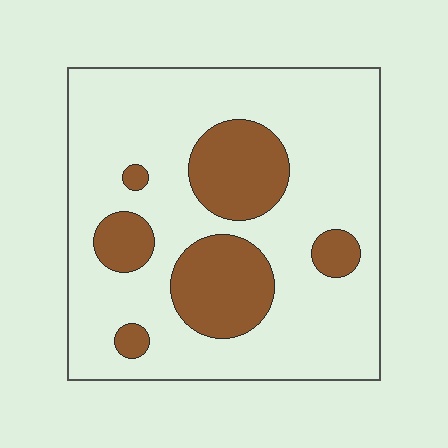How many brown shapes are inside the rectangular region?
6.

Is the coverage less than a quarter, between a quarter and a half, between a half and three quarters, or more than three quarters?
Less than a quarter.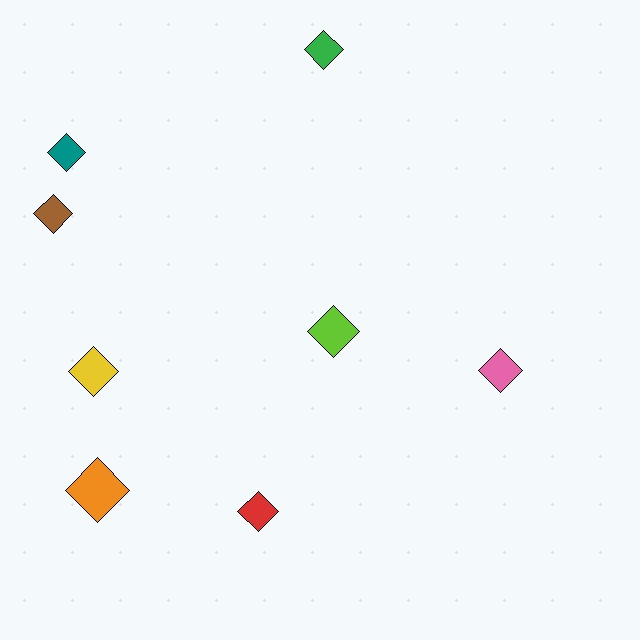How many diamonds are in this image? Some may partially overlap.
There are 8 diamonds.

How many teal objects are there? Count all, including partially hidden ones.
There is 1 teal object.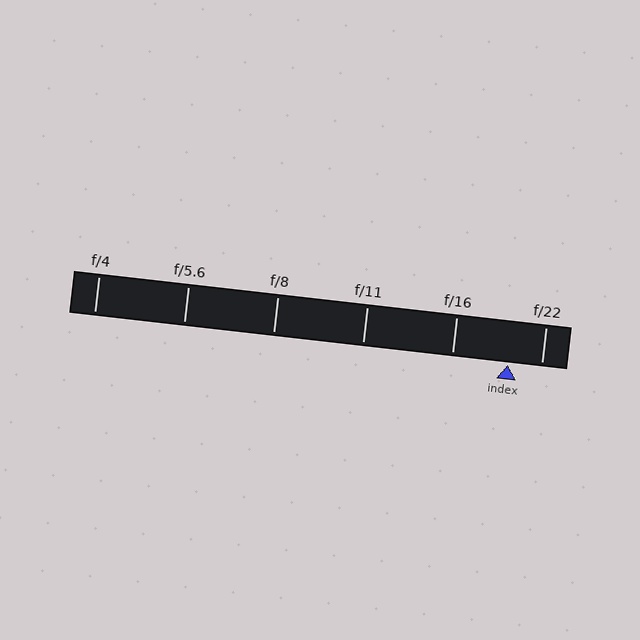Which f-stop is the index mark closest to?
The index mark is closest to f/22.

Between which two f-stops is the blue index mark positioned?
The index mark is between f/16 and f/22.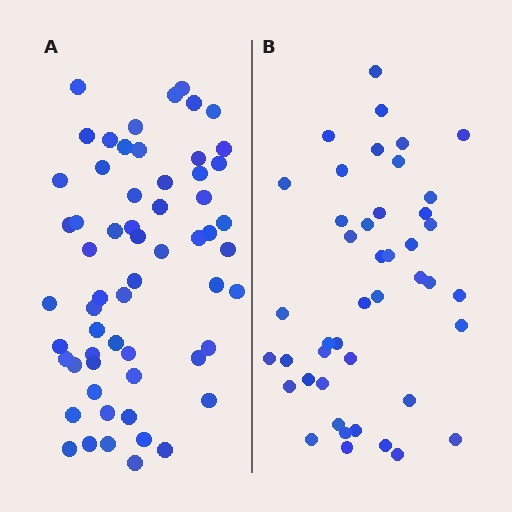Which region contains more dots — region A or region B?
Region A (the left region) has more dots.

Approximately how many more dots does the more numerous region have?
Region A has approximately 15 more dots than region B.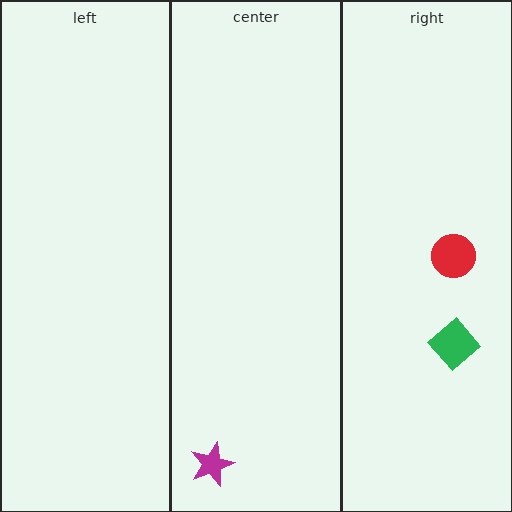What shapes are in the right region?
The red circle, the green diamond.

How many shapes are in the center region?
1.